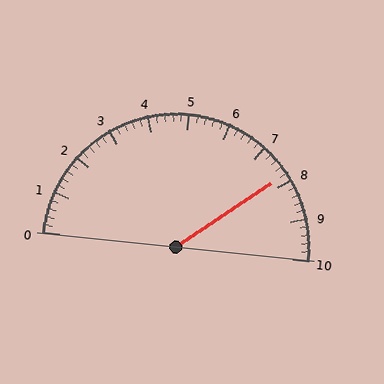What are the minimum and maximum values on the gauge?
The gauge ranges from 0 to 10.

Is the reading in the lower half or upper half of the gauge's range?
The reading is in the upper half of the range (0 to 10).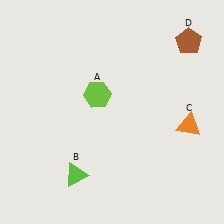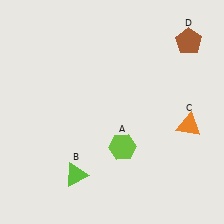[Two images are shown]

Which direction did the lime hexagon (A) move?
The lime hexagon (A) moved down.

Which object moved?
The lime hexagon (A) moved down.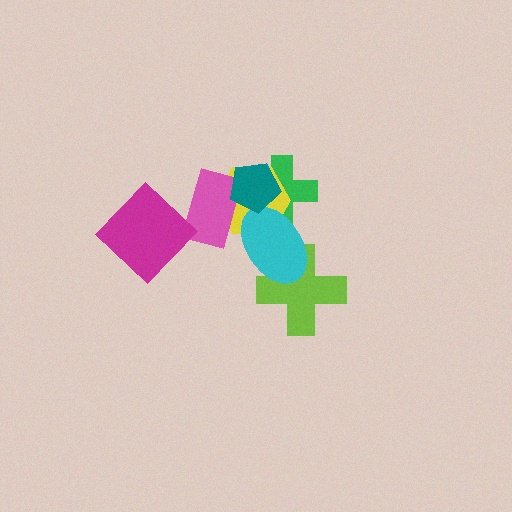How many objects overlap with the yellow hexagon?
4 objects overlap with the yellow hexagon.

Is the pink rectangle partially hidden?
Yes, it is partially covered by another shape.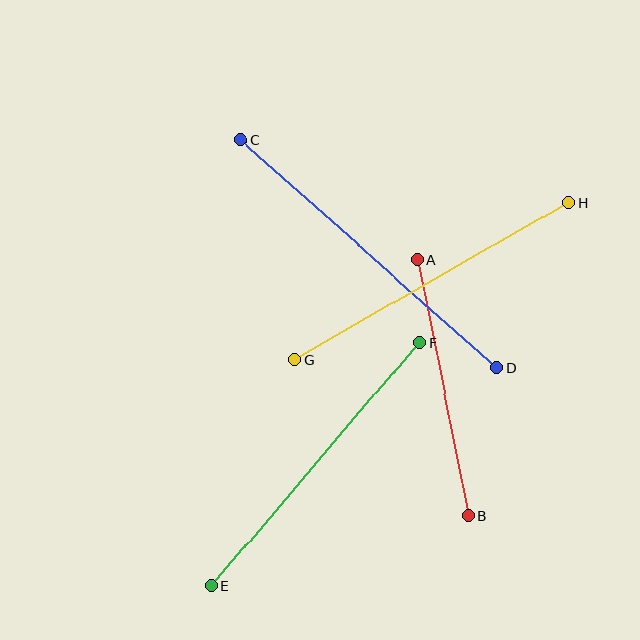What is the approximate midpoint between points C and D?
The midpoint is at approximately (369, 254) pixels.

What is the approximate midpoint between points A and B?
The midpoint is at approximately (443, 388) pixels.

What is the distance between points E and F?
The distance is approximately 321 pixels.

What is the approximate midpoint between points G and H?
The midpoint is at approximately (432, 281) pixels.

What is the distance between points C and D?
The distance is approximately 343 pixels.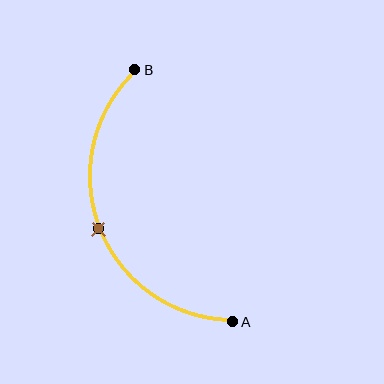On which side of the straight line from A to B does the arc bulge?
The arc bulges to the left of the straight line connecting A and B.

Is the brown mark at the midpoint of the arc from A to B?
Yes. The brown mark lies on the arc at equal arc-length from both A and B — it is the arc midpoint.